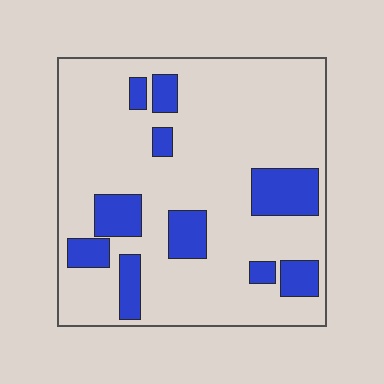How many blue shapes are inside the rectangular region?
10.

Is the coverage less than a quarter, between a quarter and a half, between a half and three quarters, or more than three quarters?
Less than a quarter.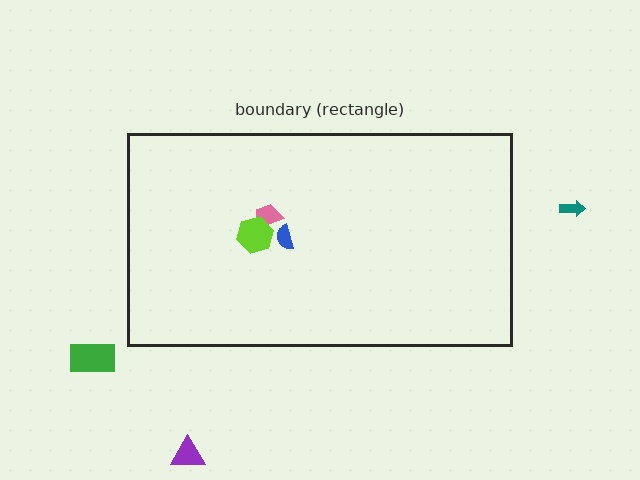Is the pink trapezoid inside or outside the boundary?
Inside.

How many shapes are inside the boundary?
3 inside, 3 outside.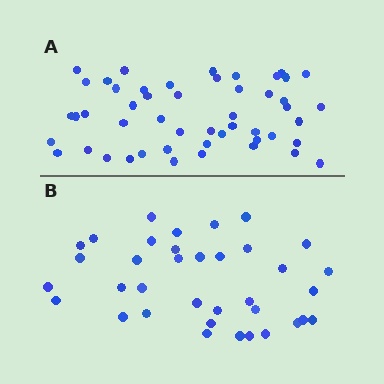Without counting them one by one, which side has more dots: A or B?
Region A (the top region) has more dots.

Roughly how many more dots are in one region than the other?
Region A has approximately 15 more dots than region B.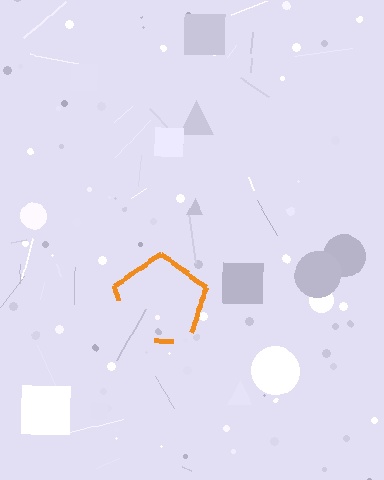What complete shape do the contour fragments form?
The contour fragments form a pentagon.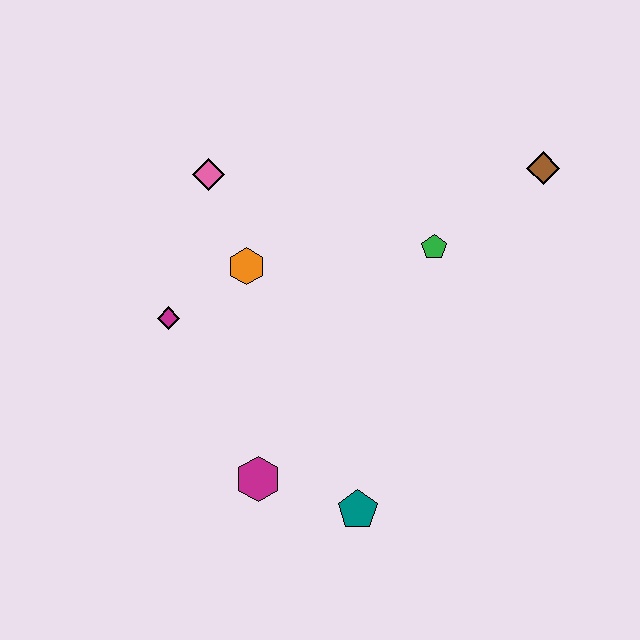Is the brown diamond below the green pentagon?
No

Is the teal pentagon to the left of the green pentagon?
Yes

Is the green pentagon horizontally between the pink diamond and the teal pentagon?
No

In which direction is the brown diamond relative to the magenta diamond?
The brown diamond is to the right of the magenta diamond.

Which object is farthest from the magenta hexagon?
The brown diamond is farthest from the magenta hexagon.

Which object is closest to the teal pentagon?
The magenta hexagon is closest to the teal pentagon.